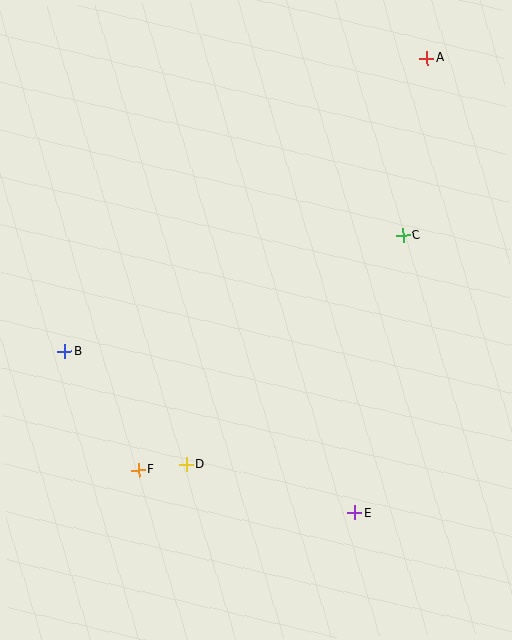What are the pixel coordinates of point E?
Point E is at (355, 513).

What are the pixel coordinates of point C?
Point C is at (403, 235).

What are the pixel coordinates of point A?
Point A is at (427, 58).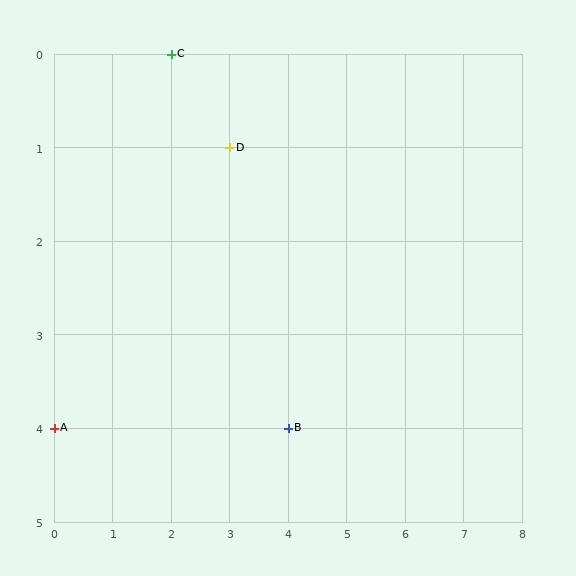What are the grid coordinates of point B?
Point B is at grid coordinates (4, 4).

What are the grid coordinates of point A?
Point A is at grid coordinates (0, 4).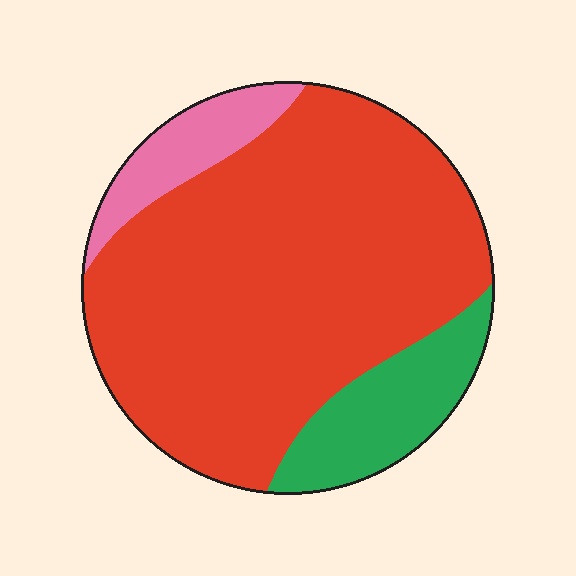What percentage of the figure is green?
Green takes up about one eighth (1/8) of the figure.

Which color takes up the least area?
Pink, at roughly 10%.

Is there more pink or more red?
Red.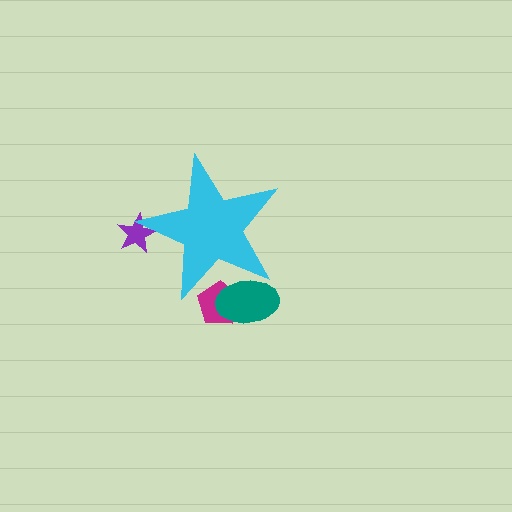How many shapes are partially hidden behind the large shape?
3 shapes are partially hidden.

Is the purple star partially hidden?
Yes, the purple star is partially hidden behind the cyan star.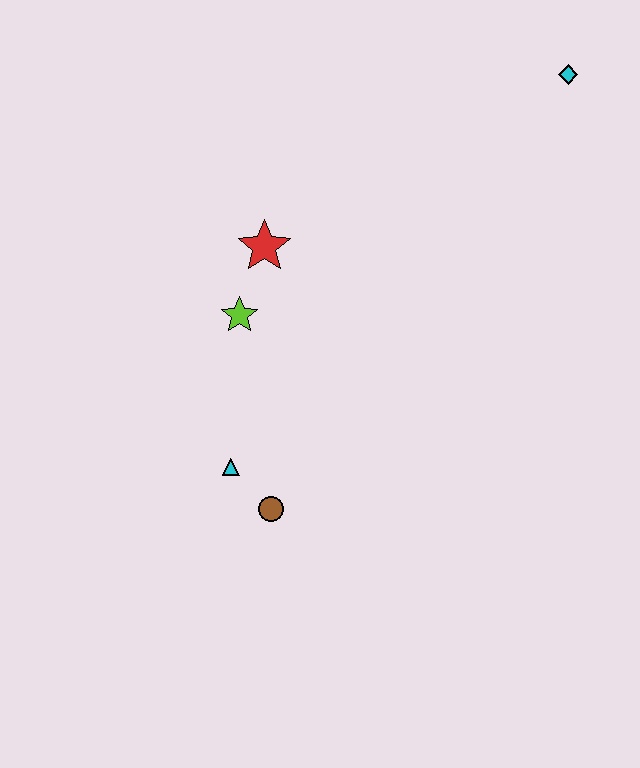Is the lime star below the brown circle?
No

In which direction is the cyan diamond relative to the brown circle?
The cyan diamond is above the brown circle.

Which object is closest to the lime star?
The red star is closest to the lime star.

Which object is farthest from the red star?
The cyan diamond is farthest from the red star.